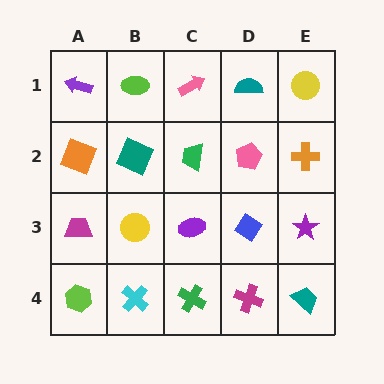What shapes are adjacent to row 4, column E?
A purple star (row 3, column E), a magenta cross (row 4, column D).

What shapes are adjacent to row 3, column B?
A teal square (row 2, column B), a cyan cross (row 4, column B), a magenta trapezoid (row 3, column A), a purple ellipse (row 3, column C).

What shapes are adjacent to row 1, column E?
An orange cross (row 2, column E), a teal semicircle (row 1, column D).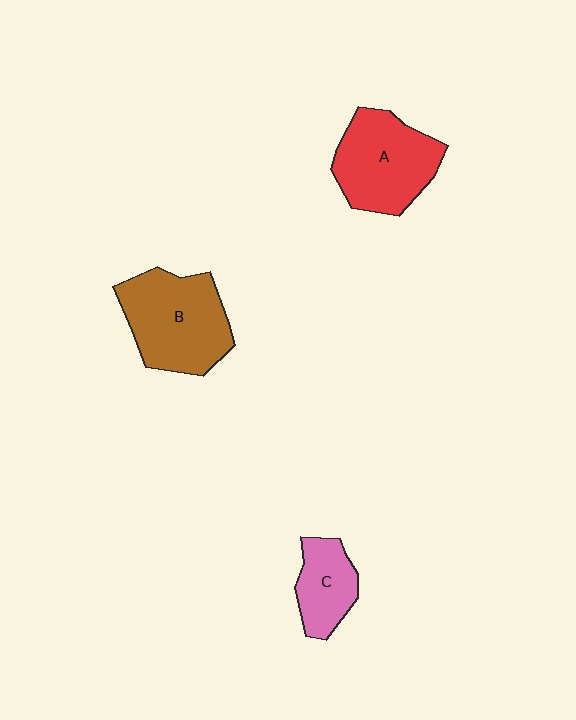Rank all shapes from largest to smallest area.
From largest to smallest: B (brown), A (red), C (pink).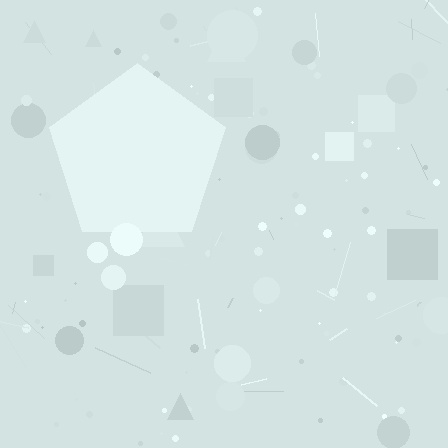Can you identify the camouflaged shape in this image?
The camouflaged shape is a pentagon.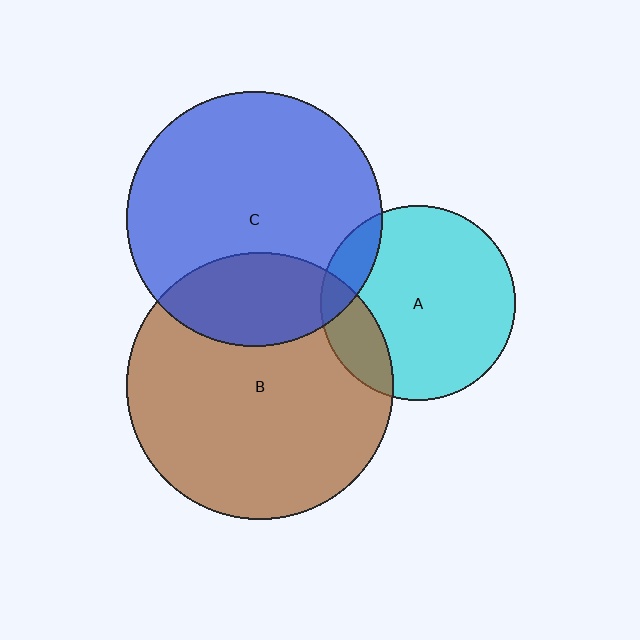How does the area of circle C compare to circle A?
Approximately 1.7 times.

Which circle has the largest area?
Circle B (brown).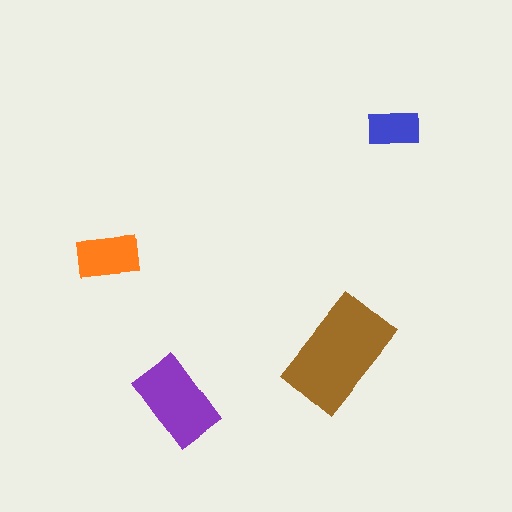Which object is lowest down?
The purple rectangle is bottommost.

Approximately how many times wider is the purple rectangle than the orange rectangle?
About 1.5 times wider.